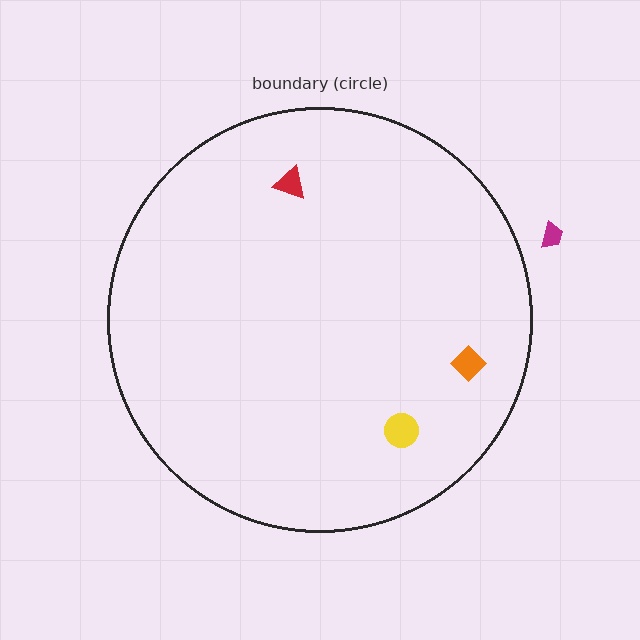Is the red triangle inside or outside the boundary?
Inside.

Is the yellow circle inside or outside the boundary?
Inside.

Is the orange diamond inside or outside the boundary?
Inside.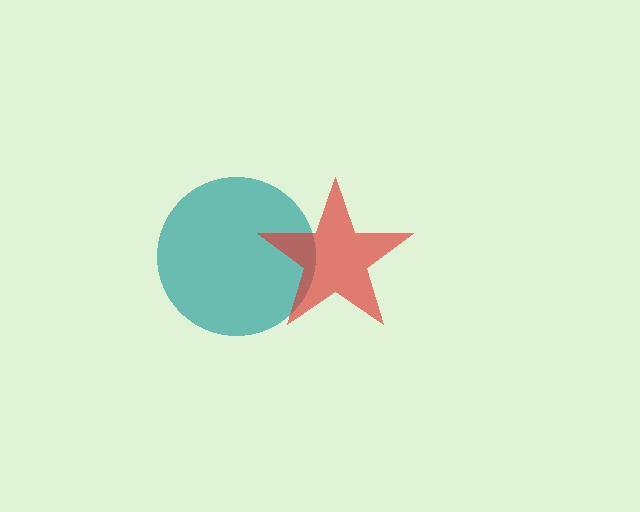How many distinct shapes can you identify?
There are 2 distinct shapes: a teal circle, a red star.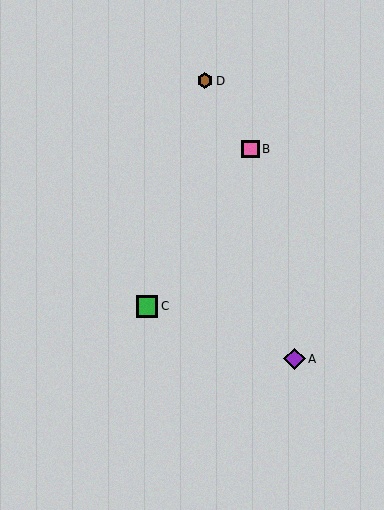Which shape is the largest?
The green square (labeled C) is the largest.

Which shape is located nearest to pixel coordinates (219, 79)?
The brown hexagon (labeled D) at (205, 81) is nearest to that location.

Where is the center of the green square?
The center of the green square is at (147, 306).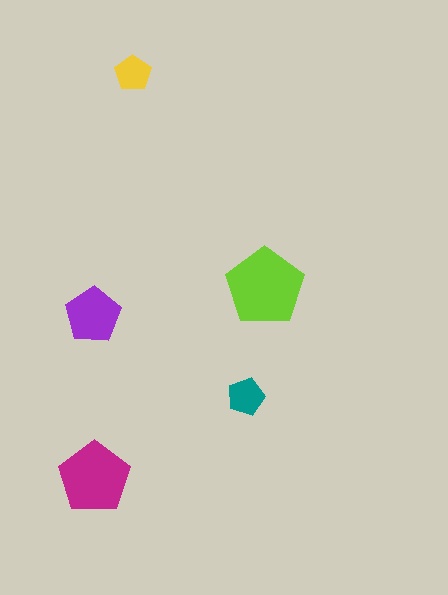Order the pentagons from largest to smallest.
the lime one, the magenta one, the purple one, the teal one, the yellow one.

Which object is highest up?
The yellow pentagon is topmost.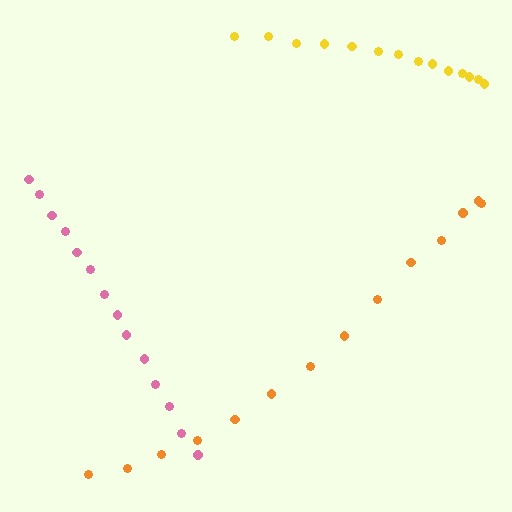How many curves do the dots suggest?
There are 3 distinct paths.